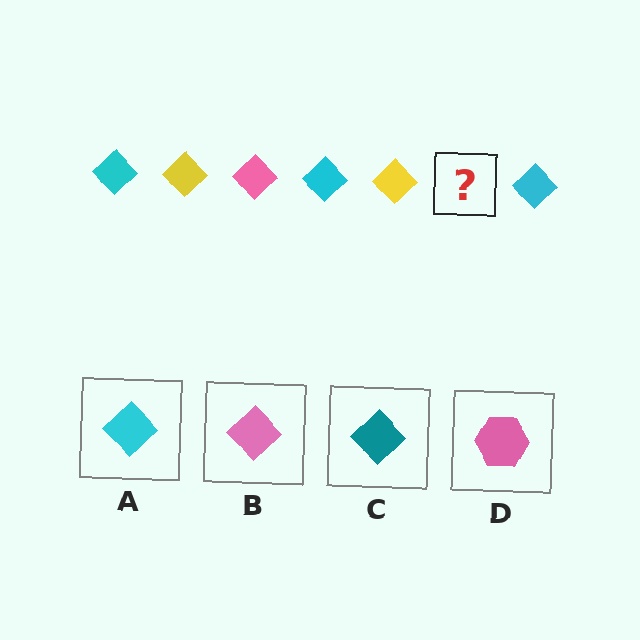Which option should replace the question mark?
Option B.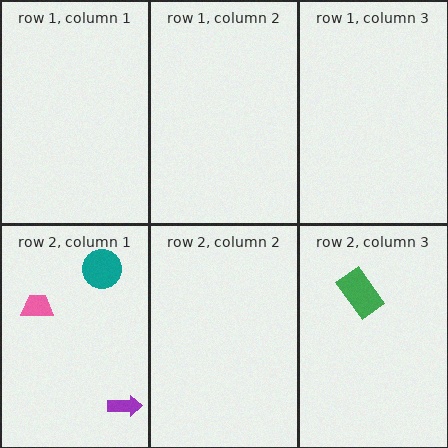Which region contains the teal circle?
The row 2, column 1 region.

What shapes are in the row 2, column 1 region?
The purple arrow, the teal circle, the pink trapezoid.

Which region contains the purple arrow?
The row 2, column 1 region.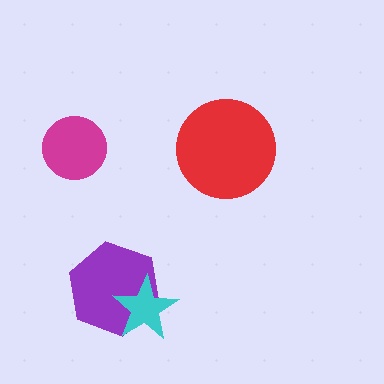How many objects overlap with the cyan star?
1 object overlaps with the cyan star.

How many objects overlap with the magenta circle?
0 objects overlap with the magenta circle.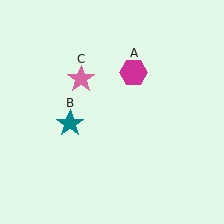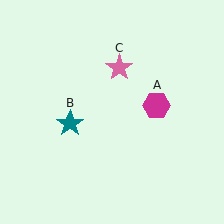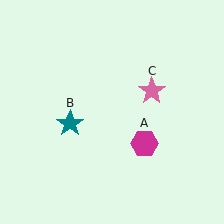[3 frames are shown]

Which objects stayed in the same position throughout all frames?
Teal star (object B) remained stationary.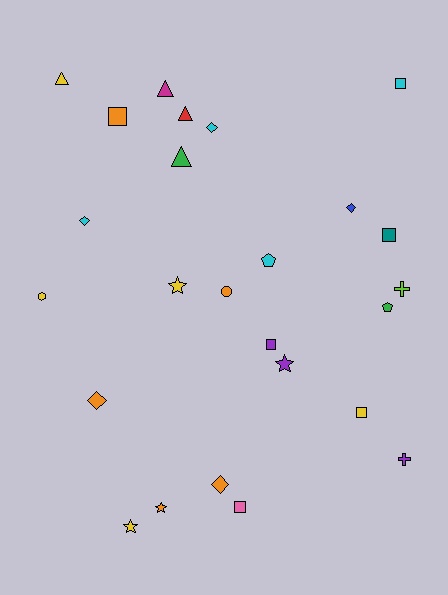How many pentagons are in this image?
There are 2 pentagons.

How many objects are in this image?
There are 25 objects.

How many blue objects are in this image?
There is 1 blue object.